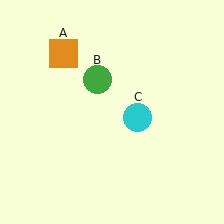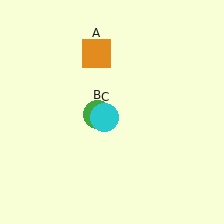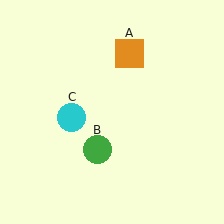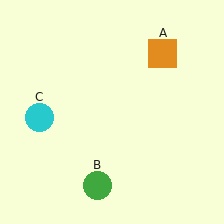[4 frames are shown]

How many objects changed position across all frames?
3 objects changed position: orange square (object A), green circle (object B), cyan circle (object C).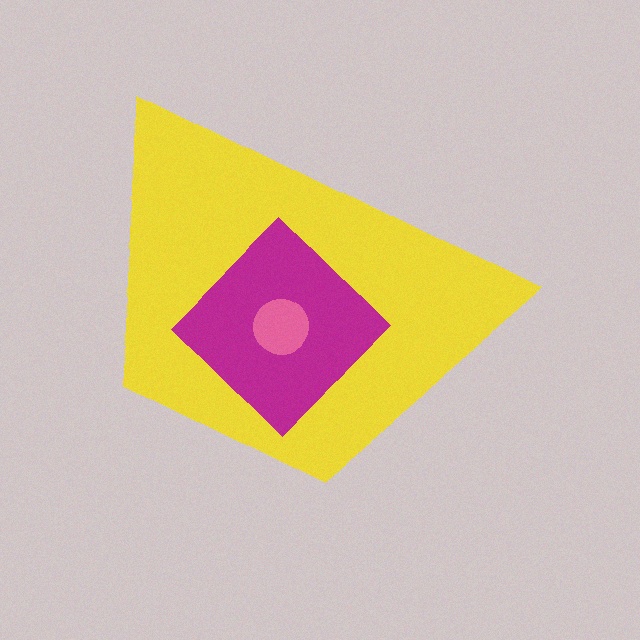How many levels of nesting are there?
3.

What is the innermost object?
The pink circle.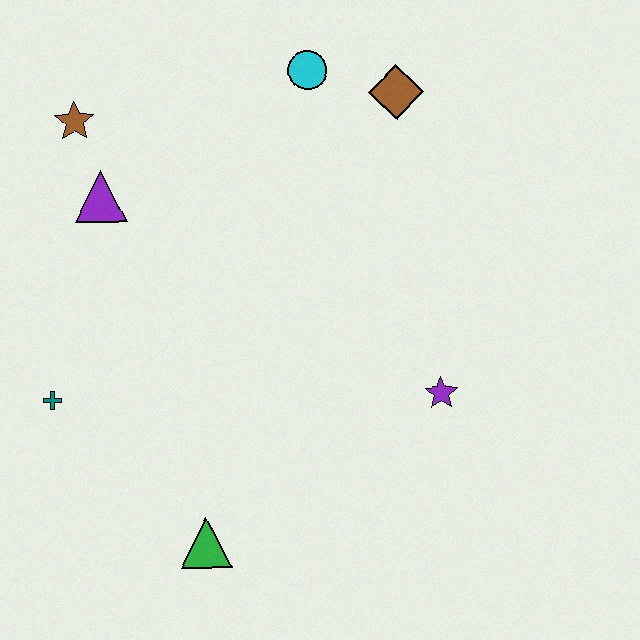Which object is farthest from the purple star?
The brown star is farthest from the purple star.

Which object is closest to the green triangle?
The teal cross is closest to the green triangle.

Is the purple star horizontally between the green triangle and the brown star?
No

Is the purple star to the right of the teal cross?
Yes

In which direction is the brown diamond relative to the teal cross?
The brown diamond is to the right of the teal cross.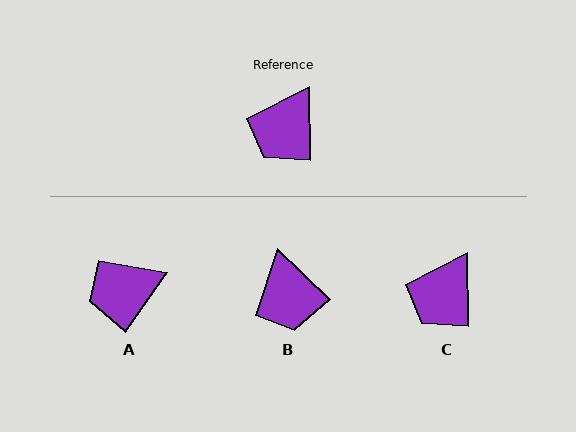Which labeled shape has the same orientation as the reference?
C.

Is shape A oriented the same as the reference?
No, it is off by about 37 degrees.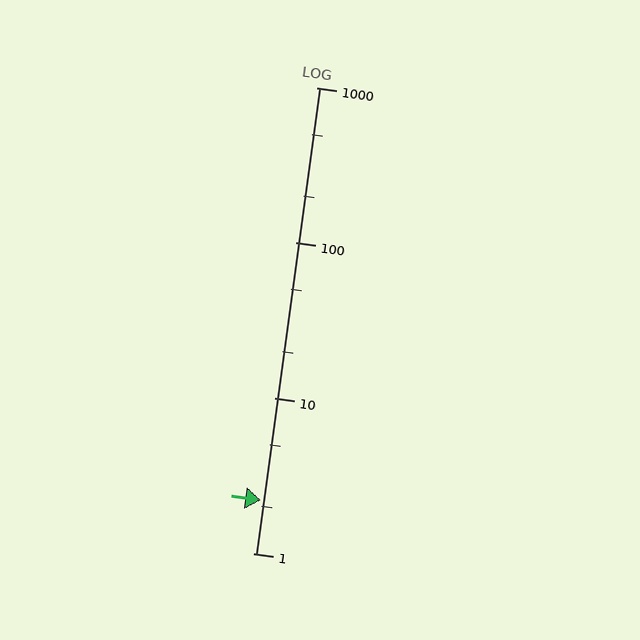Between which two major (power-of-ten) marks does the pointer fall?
The pointer is between 1 and 10.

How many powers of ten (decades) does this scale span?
The scale spans 3 decades, from 1 to 1000.